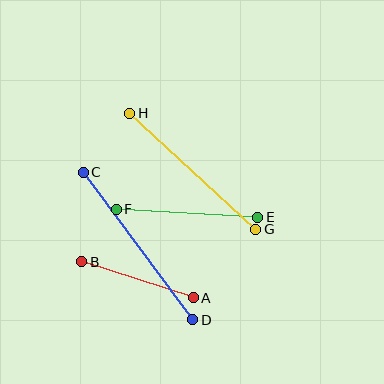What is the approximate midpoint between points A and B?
The midpoint is at approximately (138, 280) pixels.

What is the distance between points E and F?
The distance is approximately 142 pixels.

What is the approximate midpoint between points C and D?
The midpoint is at approximately (138, 246) pixels.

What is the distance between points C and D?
The distance is approximately 184 pixels.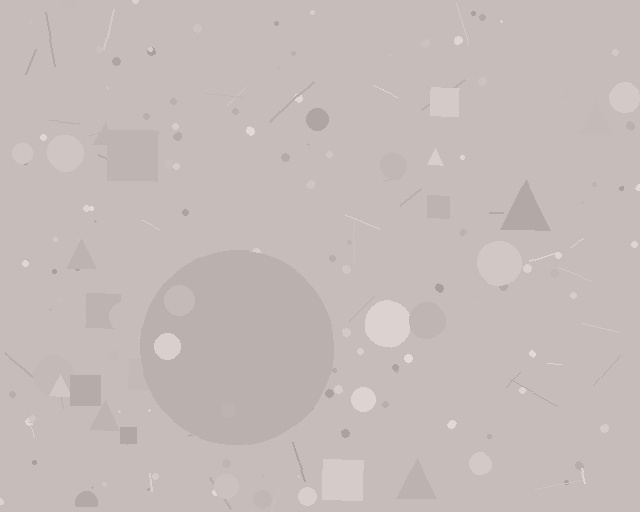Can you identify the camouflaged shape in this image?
The camouflaged shape is a circle.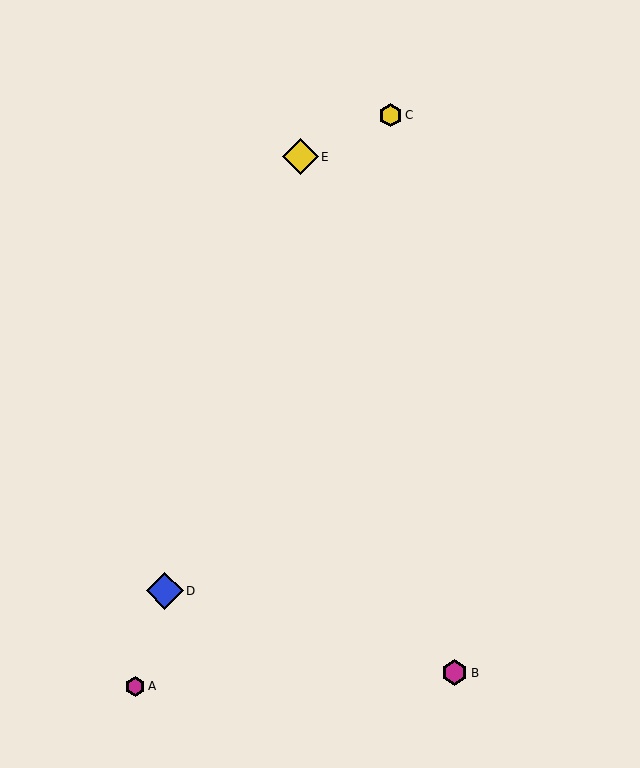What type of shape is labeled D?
Shape D is a blue diamond.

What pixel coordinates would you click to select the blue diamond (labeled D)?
Click at (165, 591) to select the blue diamond D.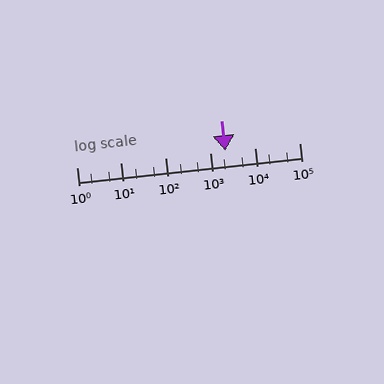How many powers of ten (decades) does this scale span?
The scale spans 5 decades, from 1 to 100000.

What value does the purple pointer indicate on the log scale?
The pointer indicates approximately 2200.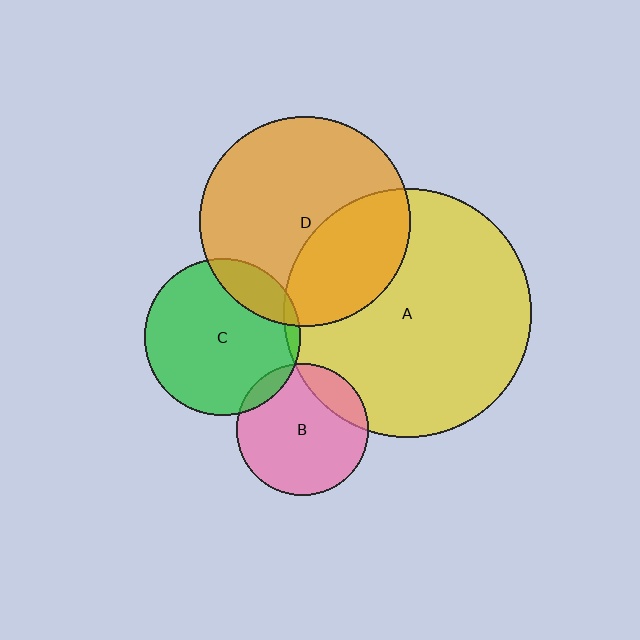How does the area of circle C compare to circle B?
Approximately 1.4 times.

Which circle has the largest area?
Circle A (yellow).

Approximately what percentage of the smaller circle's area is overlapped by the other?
Approximately 15%.